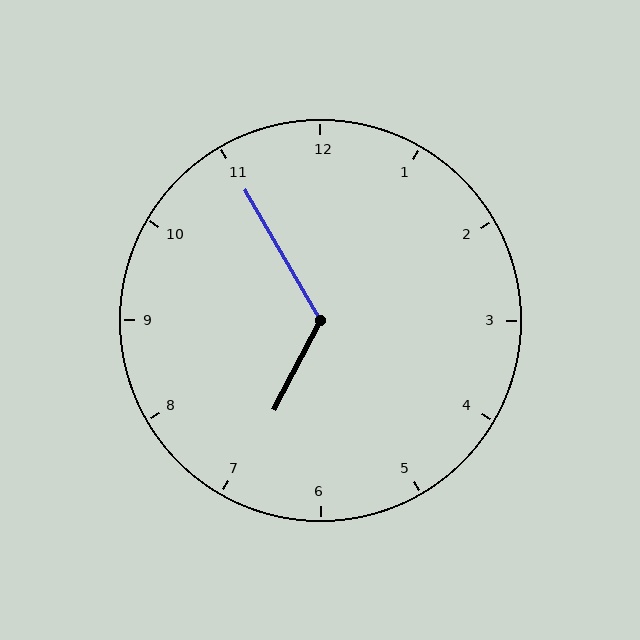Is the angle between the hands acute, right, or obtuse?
It is obtuse.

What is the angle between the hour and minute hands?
Approximately 122 degrees.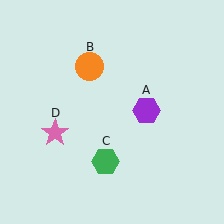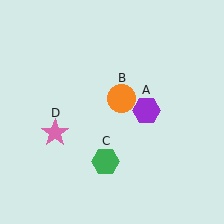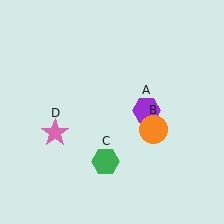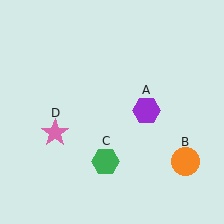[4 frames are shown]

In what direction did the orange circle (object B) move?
The orange circle (object B) moved down and to the right.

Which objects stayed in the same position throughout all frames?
Purple hexagon (object A) and green hexagon (object C) and pink star (object D) remained stationary.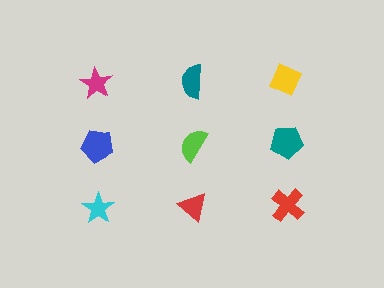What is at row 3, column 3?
A red cross.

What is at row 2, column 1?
A blue pentagon.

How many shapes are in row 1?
3 shapes.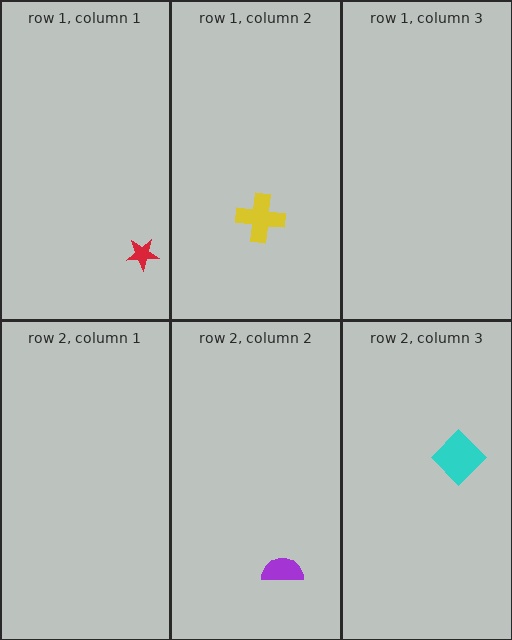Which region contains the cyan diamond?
The row 2, column 3 region.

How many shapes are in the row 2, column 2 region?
1.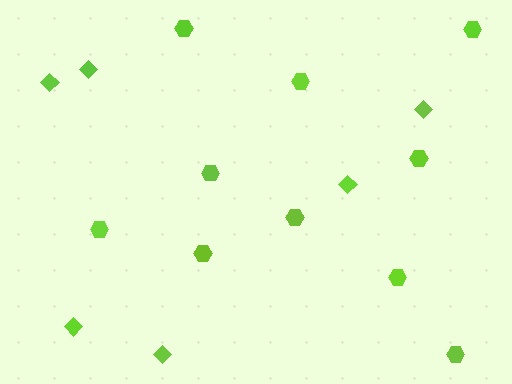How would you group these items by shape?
There are 2 groups: one group of hexagons (10) and one group of diamonds (6).